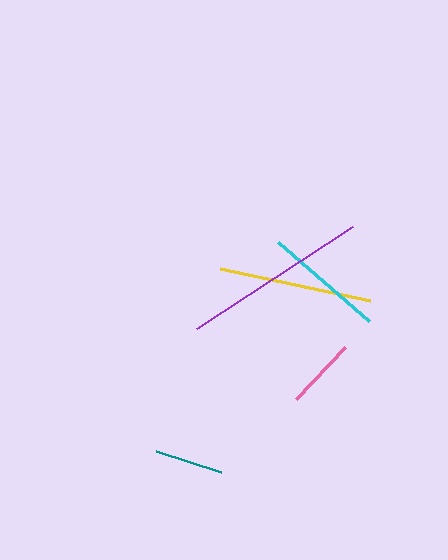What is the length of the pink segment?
The pink segment is approximately 72 pixels long.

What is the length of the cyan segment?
The cyan segment is approximately 121 pixels long.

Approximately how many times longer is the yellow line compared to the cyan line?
The yellow line is approximately 1.3 times the length of the cyan line.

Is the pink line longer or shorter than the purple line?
The purple line is longer than the pink line.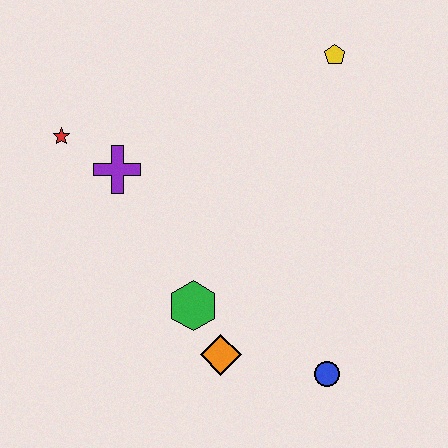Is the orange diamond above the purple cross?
No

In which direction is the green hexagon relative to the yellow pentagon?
The green hexagon is below the yellow pentagon.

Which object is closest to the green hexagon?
The orange diamond is closest to the green hexagon.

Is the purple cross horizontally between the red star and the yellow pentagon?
Yes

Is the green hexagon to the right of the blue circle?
No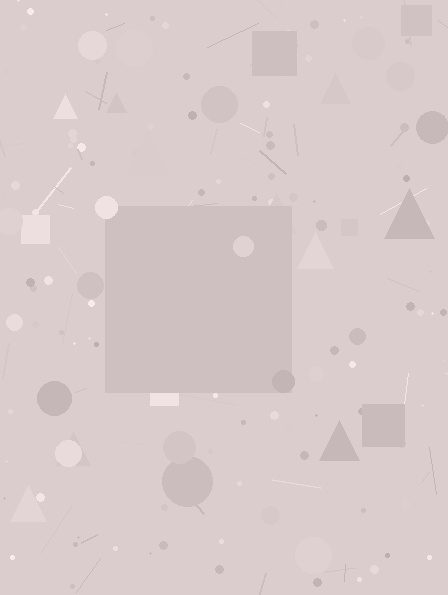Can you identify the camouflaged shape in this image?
The camouflaged shape is a square.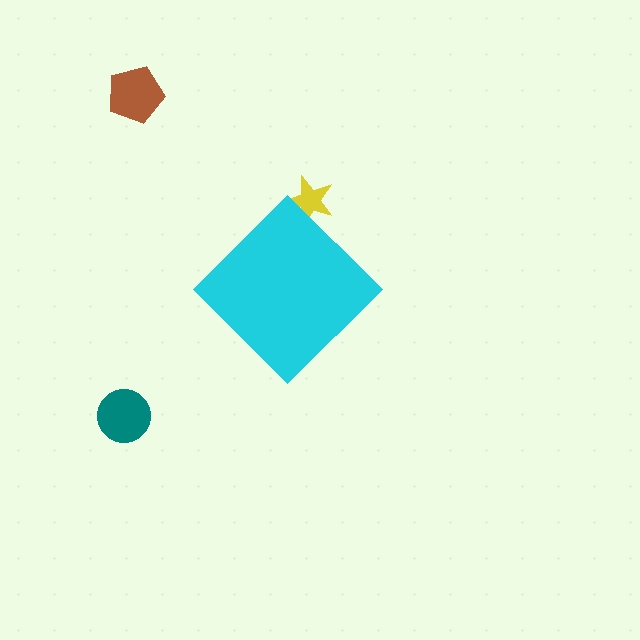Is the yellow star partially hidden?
Yes, the yellow star is partially hidden behind the cyan diamond.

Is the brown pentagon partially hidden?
No, the brown pentagon is fully visible.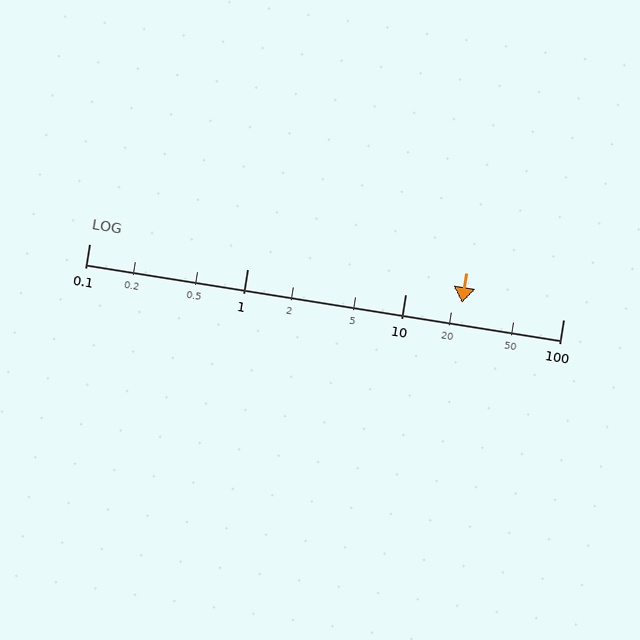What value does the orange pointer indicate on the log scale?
The pointer indicates approximately 23.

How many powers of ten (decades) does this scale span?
The scale spans 3 decades, from 0.1 to 100.